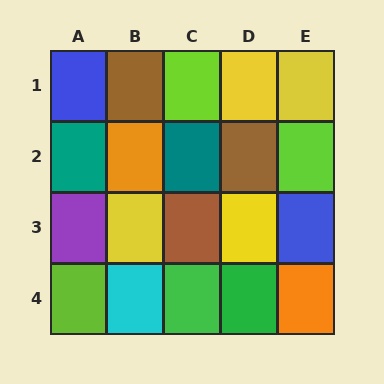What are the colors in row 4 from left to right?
Lime, cyan, green, green, orange.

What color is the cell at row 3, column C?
Brown.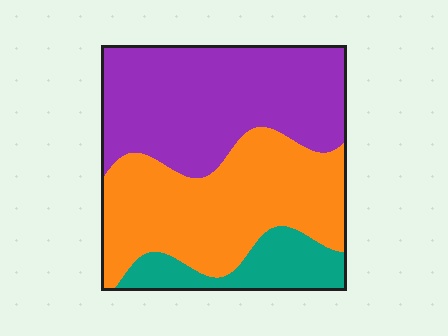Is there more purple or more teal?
Purple.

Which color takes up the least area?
Teal, at roughly 15%.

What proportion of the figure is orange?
Orange takes up about two fifths (2/5) of the figure.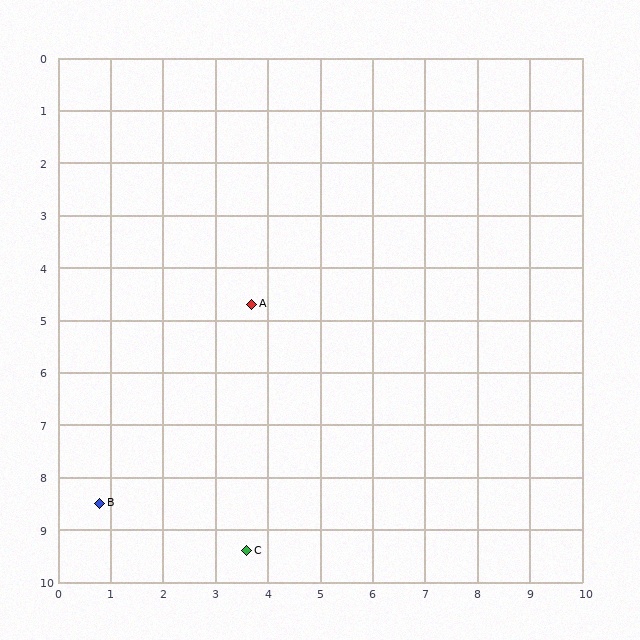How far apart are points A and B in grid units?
Points A and B are about 4.8 grid units apart.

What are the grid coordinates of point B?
Point B is at approximately (0.8, 8.5).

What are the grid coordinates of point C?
Point C is at approximately (3.6, 9.4).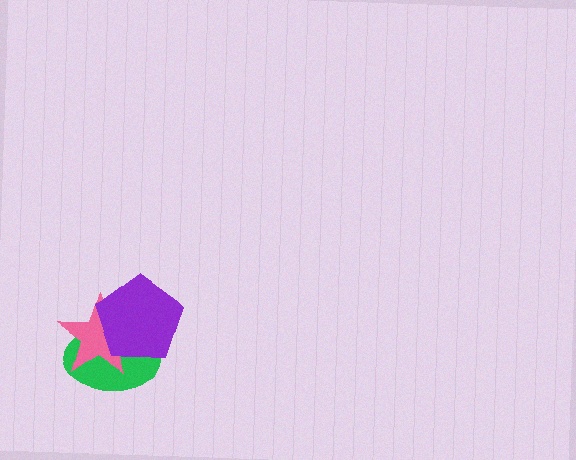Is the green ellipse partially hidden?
Yes, it is partially covered by another shape.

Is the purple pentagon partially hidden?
No, no other shape covers it.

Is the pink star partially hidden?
Yes, it is partially covered by another shape.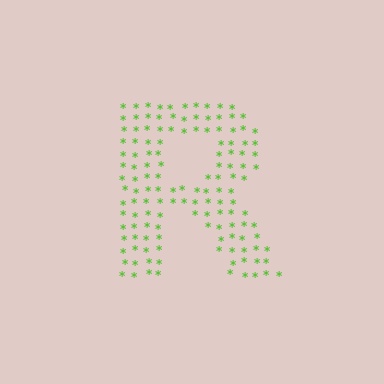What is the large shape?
The large shape is the letter R.